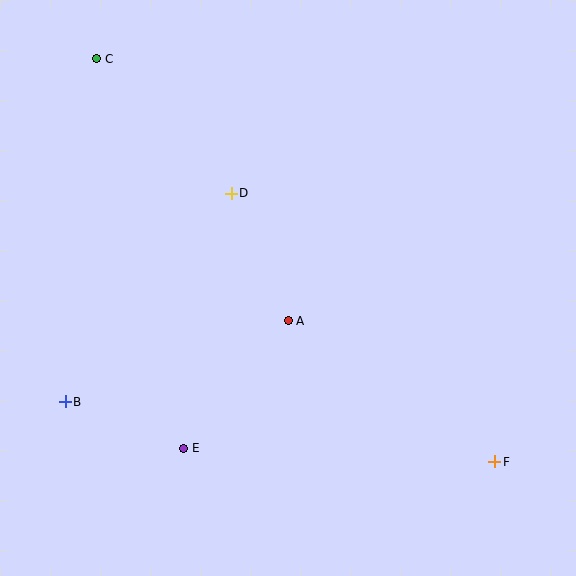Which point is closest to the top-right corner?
Point D is closest to the top-right corner.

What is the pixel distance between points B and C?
The distance between B and C is 345 pixels.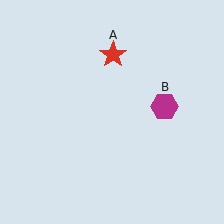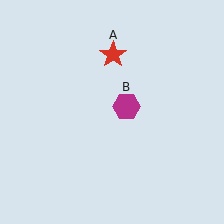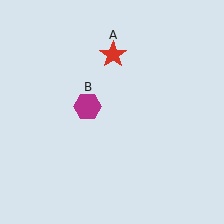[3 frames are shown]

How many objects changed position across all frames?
1 object changed position: magenta hexagon (object B).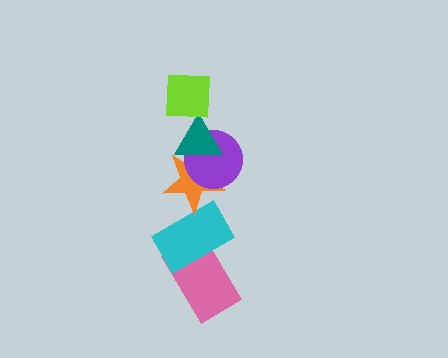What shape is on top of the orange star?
The purple circle is on top of the orange star.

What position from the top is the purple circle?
The purple circle is 3rd from the top.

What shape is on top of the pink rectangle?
The cyan rectangle is on top of the pink rectangle.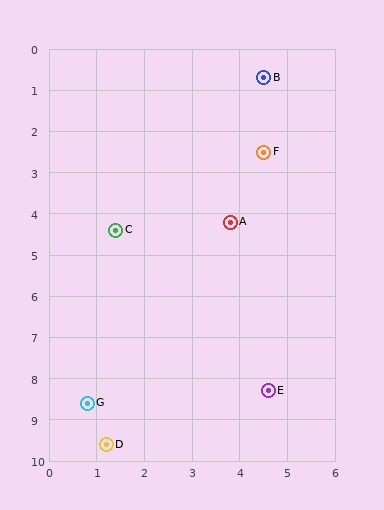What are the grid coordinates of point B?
Point B is at approximately (4.5, 0.7).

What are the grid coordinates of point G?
Point G is at approximately (0.8, 8.6).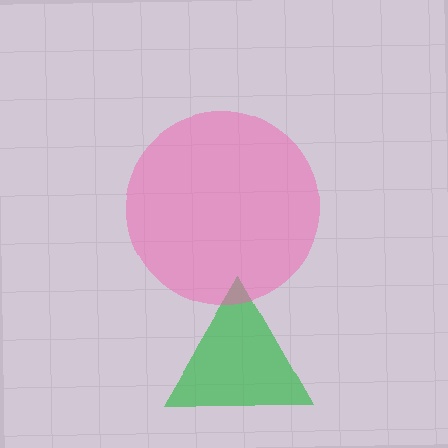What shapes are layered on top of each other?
The layered shapes are: a green triangle, a pink circle.